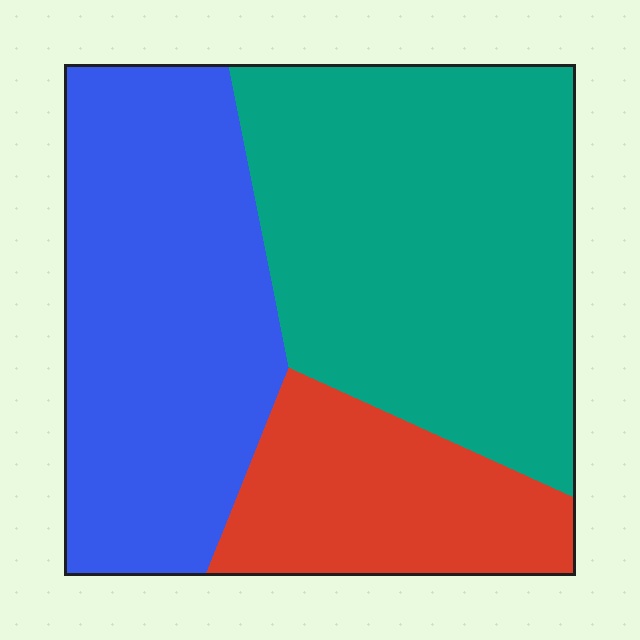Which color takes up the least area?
Red, at roughly 20%.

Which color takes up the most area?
Teal, at roughly 45%.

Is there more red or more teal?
Teal.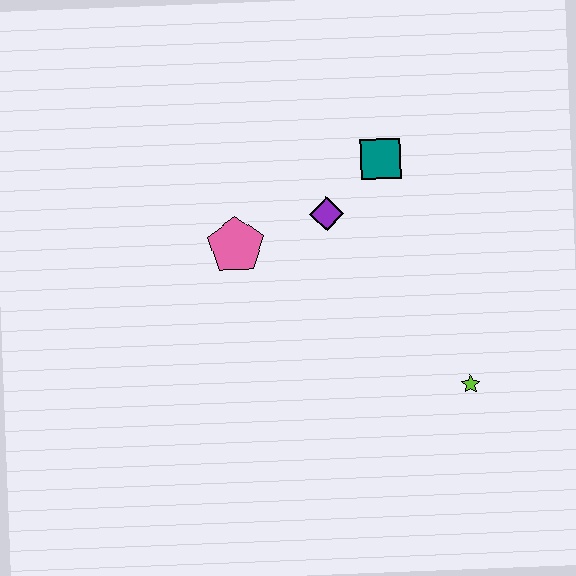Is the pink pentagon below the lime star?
No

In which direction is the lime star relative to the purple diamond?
The lime star is below the purple diamond.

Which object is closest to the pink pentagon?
The purple diamond is closest to the pink pentagon.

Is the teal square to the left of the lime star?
Yes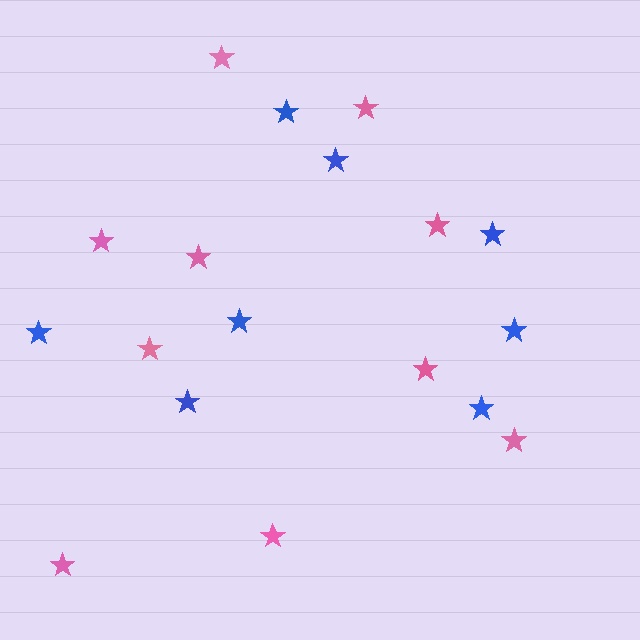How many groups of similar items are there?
There are 2 groups: one group of blue stars (8) and one group of pink stars (10).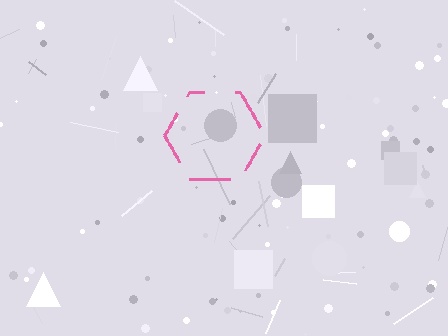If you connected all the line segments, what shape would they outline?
They would outline a hexagon.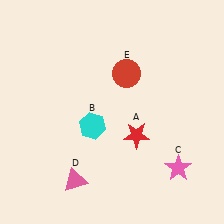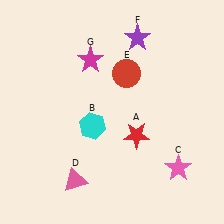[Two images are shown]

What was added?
A purple star (F), a magenta star (G) were added in Image 2.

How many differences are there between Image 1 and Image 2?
There are 2 differences between the two images.